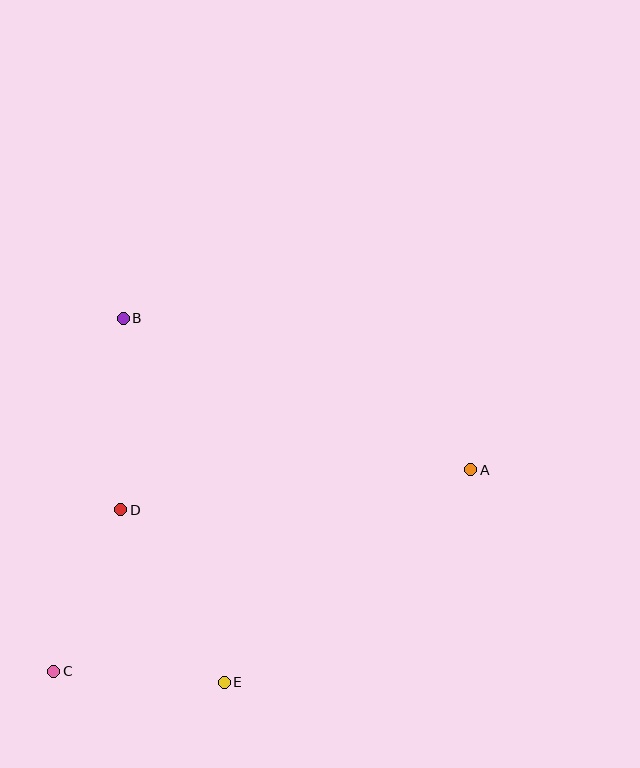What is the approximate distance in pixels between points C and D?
The distance between C and D is approximately 175 pixels.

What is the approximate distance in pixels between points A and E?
The distance between A and E is approximately 325 pixels.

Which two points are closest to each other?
Points C and E are closest to each other.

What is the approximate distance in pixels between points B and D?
The distance between B and D is approximately 191 pixels.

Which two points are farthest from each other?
Points A and C are farthest from each other.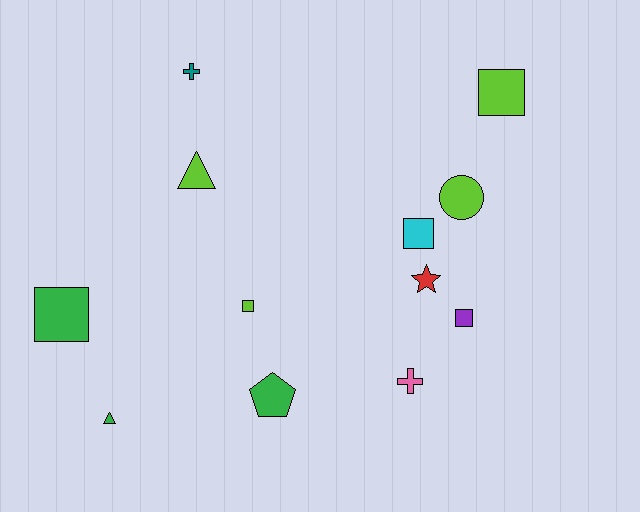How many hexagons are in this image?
There are no hexagons.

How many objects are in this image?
There are 12 objects.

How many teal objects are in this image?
There is 1 teal object.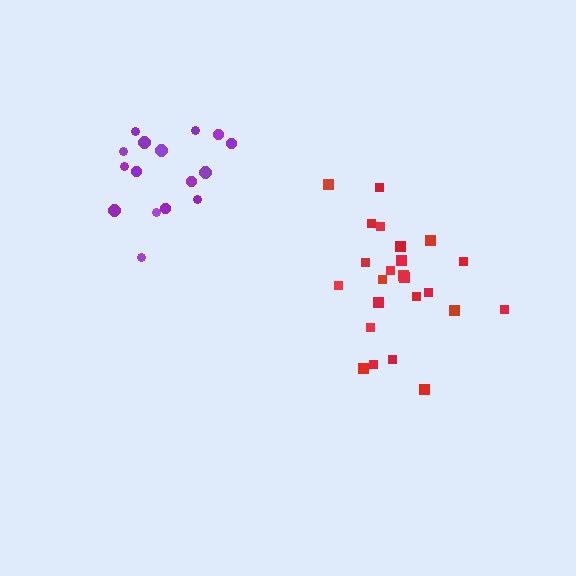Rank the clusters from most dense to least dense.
red, purple.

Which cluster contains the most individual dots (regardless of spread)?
Red (24).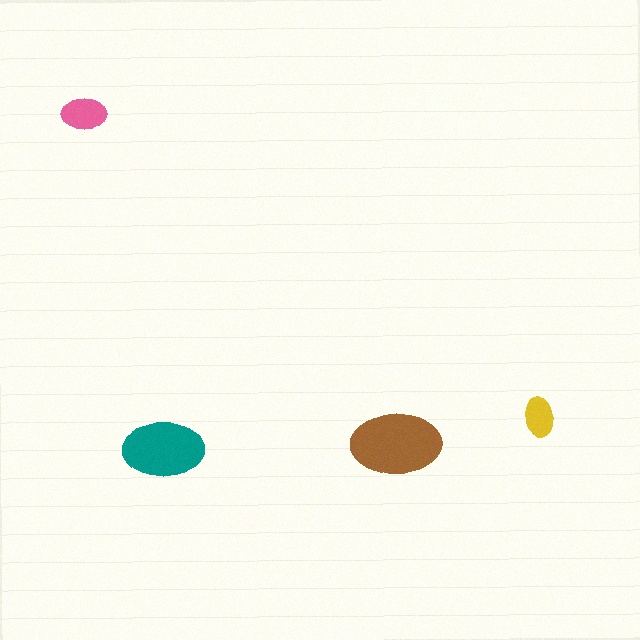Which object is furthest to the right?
The yellow ellipse is rightmost.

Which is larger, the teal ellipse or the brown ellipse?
The brown one.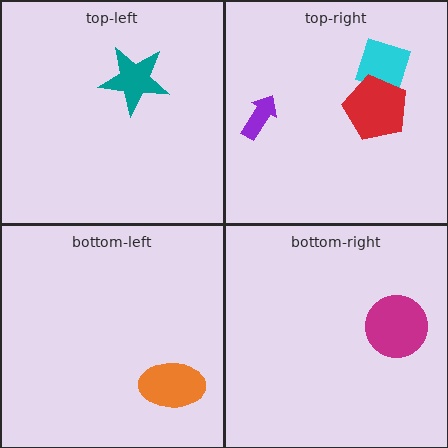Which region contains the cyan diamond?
The top-right region.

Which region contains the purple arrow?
The top-right region.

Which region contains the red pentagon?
The top-right region.